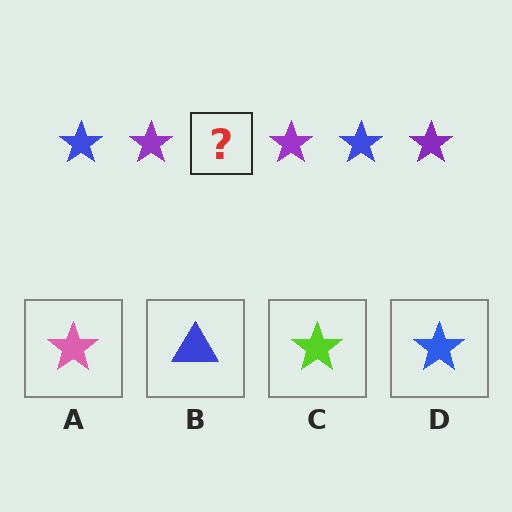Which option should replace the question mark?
Option D.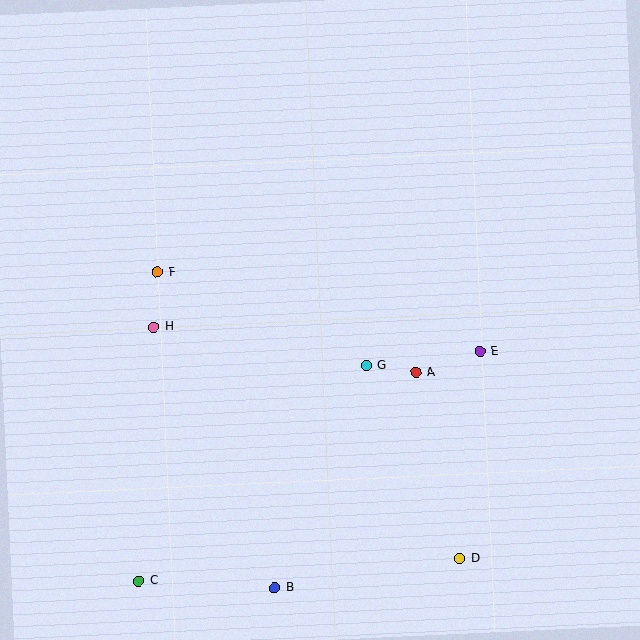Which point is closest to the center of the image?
Point G at (367, 365) is closest to the center.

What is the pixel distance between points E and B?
The distance between E and B is 313 pixels.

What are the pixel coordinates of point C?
Point C is at (139, 581).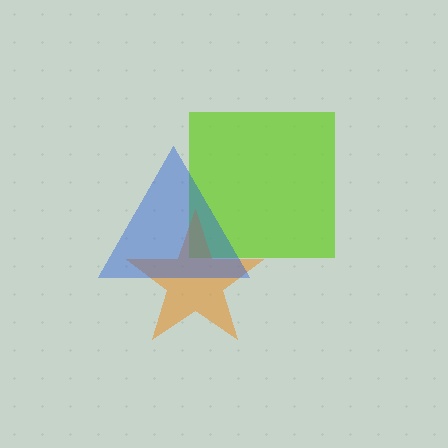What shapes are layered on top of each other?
The layered shapes are: a lime square, an orange star, a blue triangle.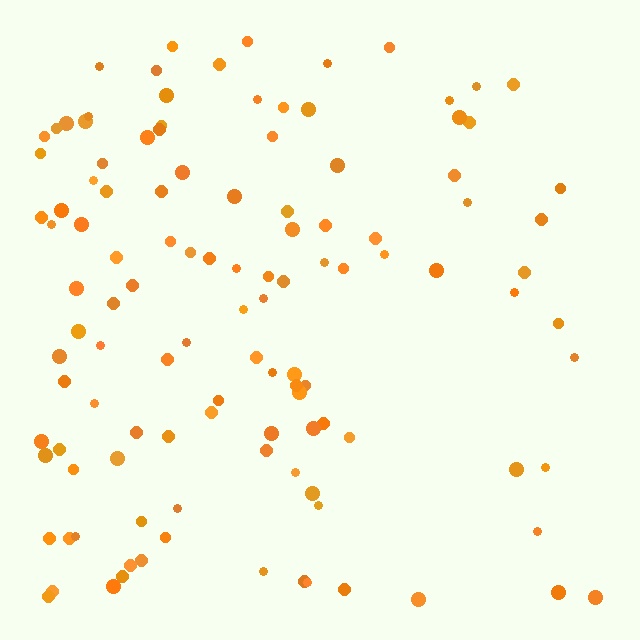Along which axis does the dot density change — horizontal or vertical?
Horizontal.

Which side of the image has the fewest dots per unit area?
The right.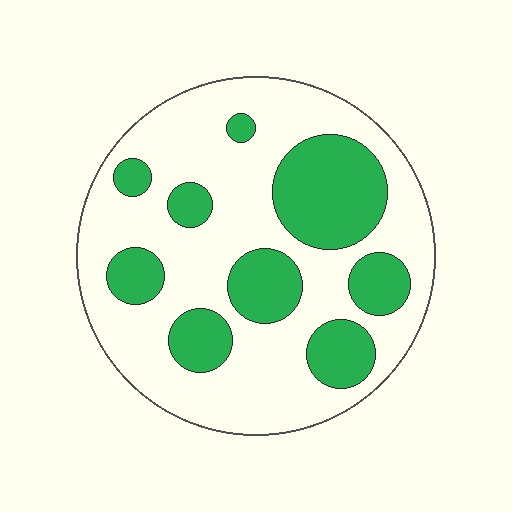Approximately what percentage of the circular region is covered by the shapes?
Approximately 30%.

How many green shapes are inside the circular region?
9.